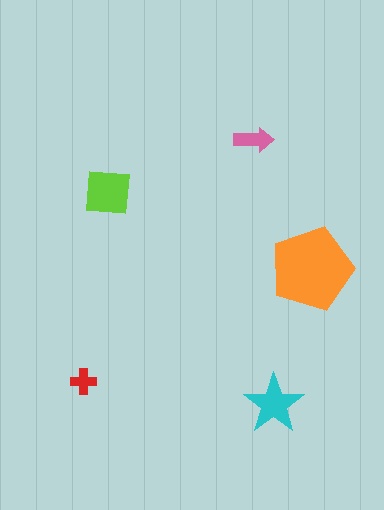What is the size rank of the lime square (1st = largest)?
2nd.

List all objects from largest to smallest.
The orange pentagon, the lime square, the cyan star, the pink arrow, the red cross.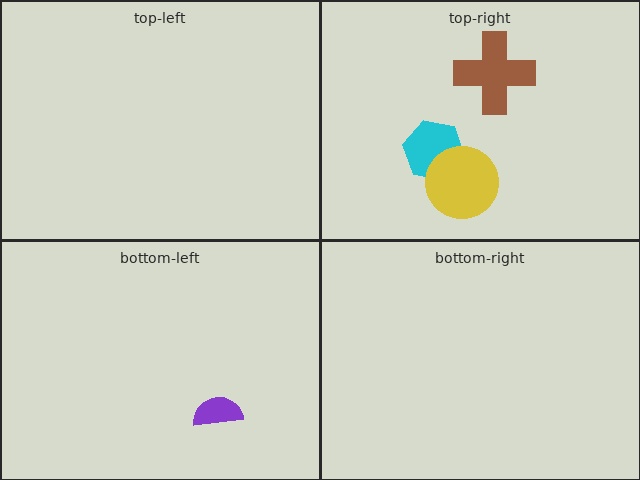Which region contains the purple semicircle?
The bottom-left region.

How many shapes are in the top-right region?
3.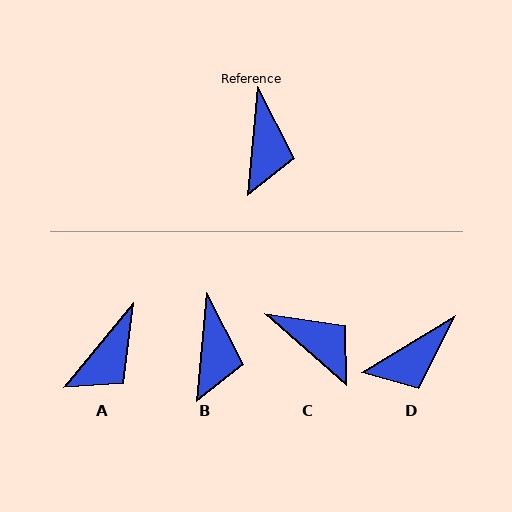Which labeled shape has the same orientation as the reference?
B.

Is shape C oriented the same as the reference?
No, it is off by about 54 degrees.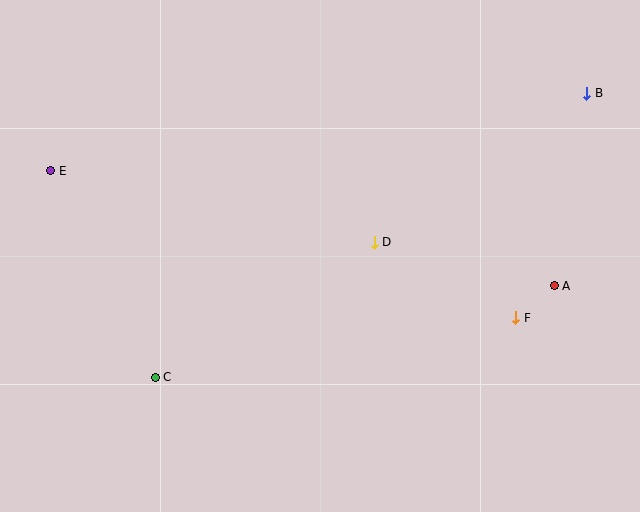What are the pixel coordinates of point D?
Point D is at (374, 242).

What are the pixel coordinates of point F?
Point F is at (516, 318).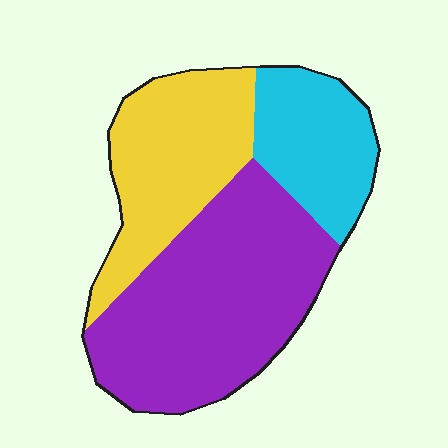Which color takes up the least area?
Cyan, at roughly 20%.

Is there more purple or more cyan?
Purple.